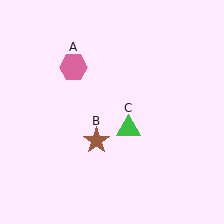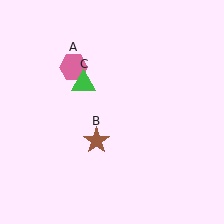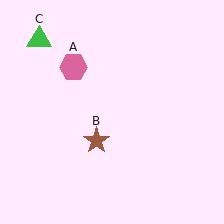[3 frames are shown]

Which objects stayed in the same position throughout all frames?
Pink hexagon (object A) and brown star (object B) remained stationary.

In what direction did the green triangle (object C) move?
The green triangle (object C) moved up and to the left.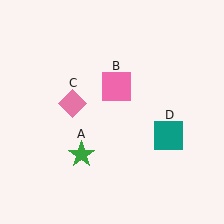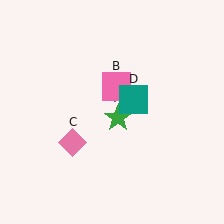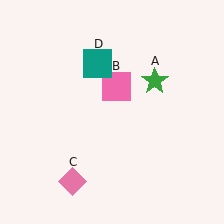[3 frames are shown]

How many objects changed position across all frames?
3 objects changed position: green star (object A), pink diamond (object C), teal square (object D).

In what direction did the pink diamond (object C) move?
The pink diamond (object C) moved down.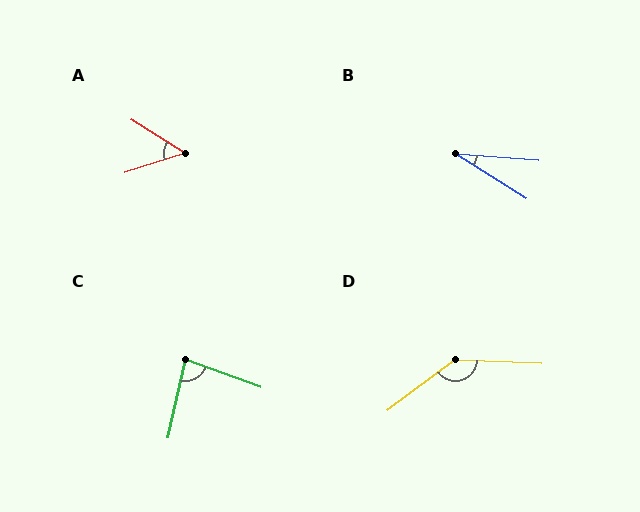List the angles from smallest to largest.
B (28°), A (50°), C (83°), D (140°).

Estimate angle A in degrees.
Approximately 50 degrees.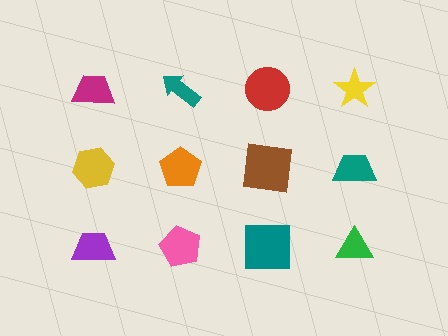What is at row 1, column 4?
A yellow star.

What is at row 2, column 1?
A yellow hexagon.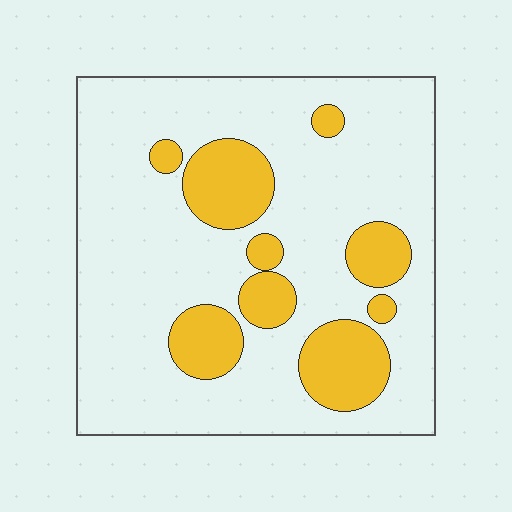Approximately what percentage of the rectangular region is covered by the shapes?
Approximately 20%.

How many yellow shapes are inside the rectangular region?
9.